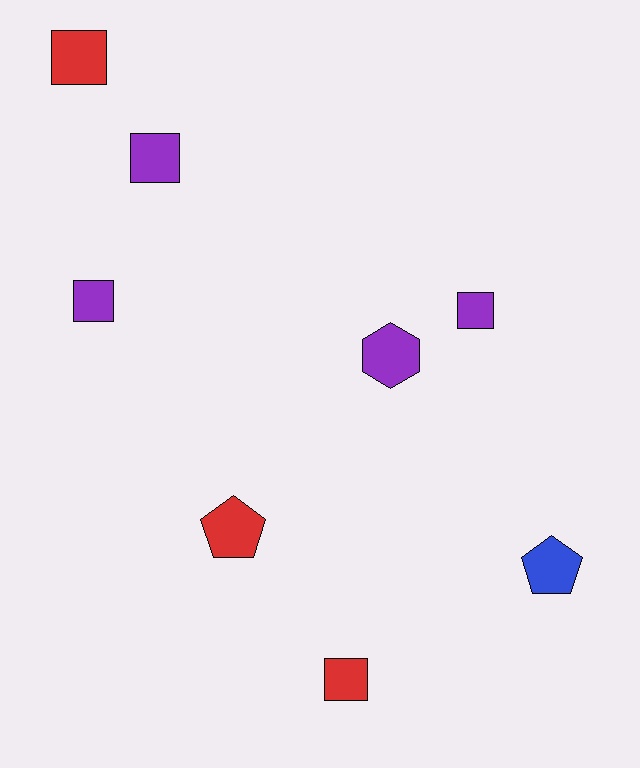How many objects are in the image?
There are 8 objects.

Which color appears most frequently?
Purple, with 4 objects.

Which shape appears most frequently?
Square, with 5 objects.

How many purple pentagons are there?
There are no purple pentagons.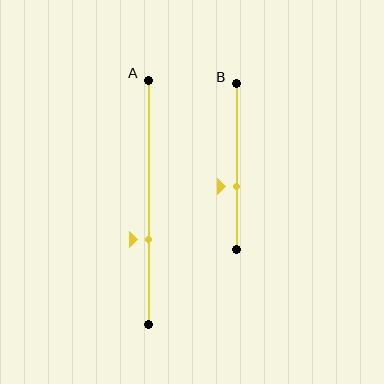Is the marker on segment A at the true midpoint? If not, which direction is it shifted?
No, the marker on segment A is shifted downward by about 15% of the segment length.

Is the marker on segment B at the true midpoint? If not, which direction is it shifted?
No, the marker on segment B is shifted downward by about 12% of the segment length.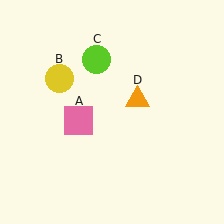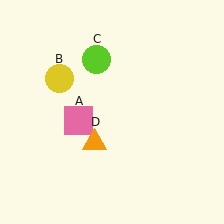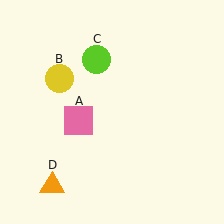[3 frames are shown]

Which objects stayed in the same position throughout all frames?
Pink square (object A) and yellow circle (object B) and lime circle (object C) remained stationary.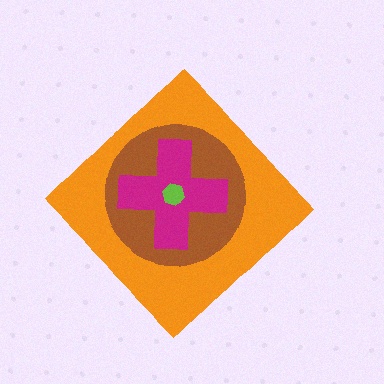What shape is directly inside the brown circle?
The magenta cross.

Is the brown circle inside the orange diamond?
Yes.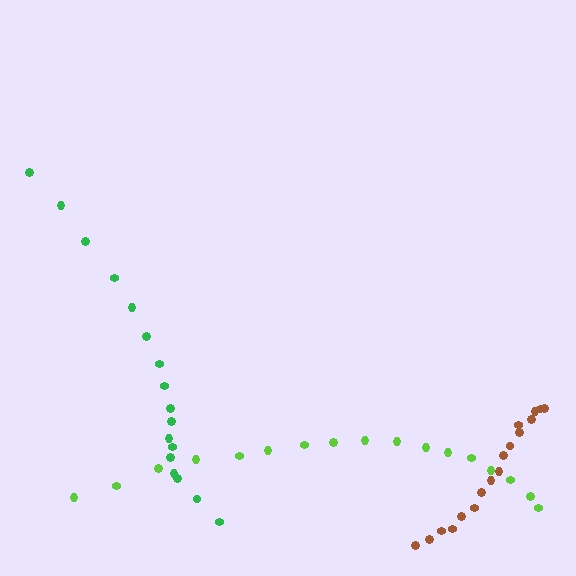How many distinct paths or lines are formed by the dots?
There are 3 distinct paths.